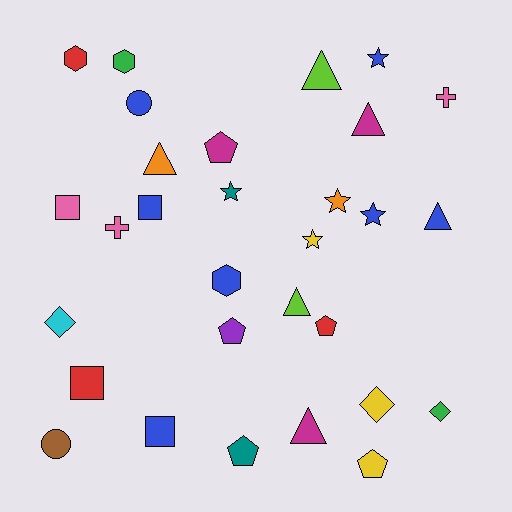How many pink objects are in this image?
There are 3 pink objects.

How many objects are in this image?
There are 30 objects.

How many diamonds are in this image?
There are 3 diamonds.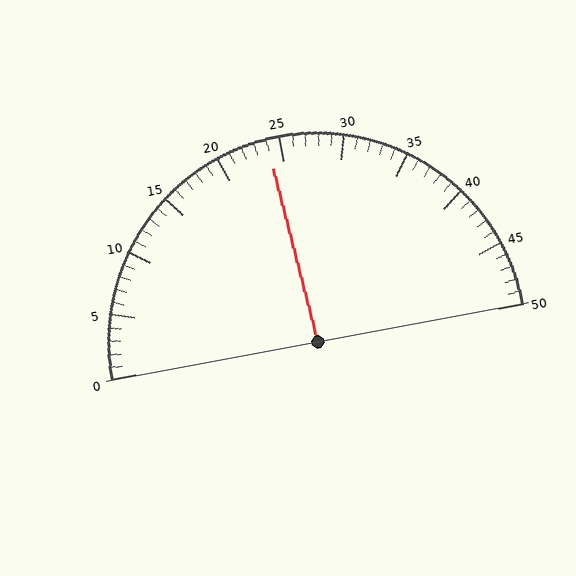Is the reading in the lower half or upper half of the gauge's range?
The reading is in the lower half of the range (0 to 50).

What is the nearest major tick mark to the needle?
The nearest major tick mark is 25.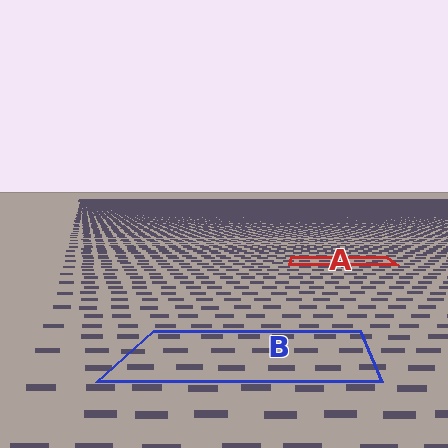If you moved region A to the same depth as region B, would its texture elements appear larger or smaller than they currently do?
They would appear larger. At a closer depth, the same texture elements are projected at a bigger on-screen size.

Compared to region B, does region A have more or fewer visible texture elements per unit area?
Region A has more texture elements per unit area — they are packed more densely because it is farther away.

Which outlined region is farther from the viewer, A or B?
Region A is farther from the viewer — the texture elements inside it appear smaller and more densely packed.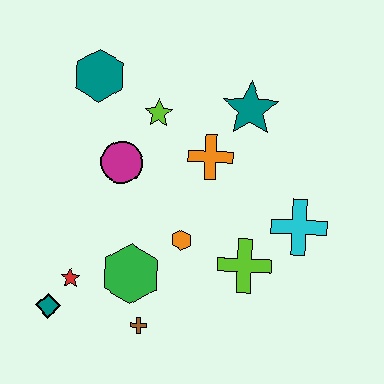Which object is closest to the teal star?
The orange cross is closest to the teal star.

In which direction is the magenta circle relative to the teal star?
The magenta circle is to the left of the teal star.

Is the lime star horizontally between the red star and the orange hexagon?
Yes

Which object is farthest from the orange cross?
The teal diamond is farthest from the orange cross.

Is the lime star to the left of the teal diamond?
No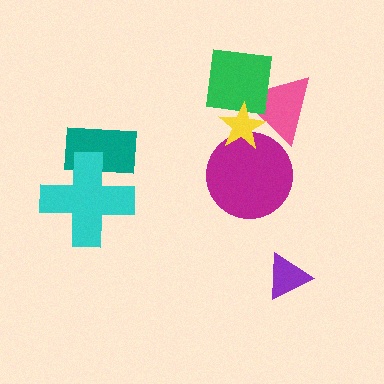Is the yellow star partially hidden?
No, no other shape covers it.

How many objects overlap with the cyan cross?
1 object overlaps with the cyan cross.